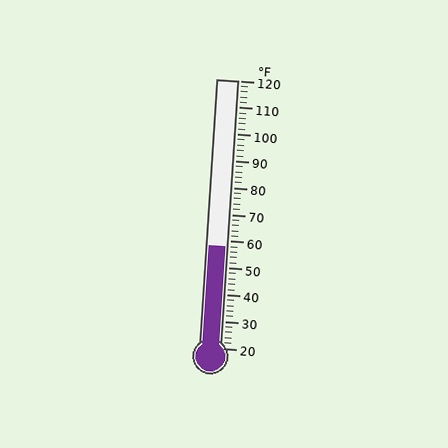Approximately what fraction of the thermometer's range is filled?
The thermometer is filled to approximately 40% of its range.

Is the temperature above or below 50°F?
The temperature is above 50°F.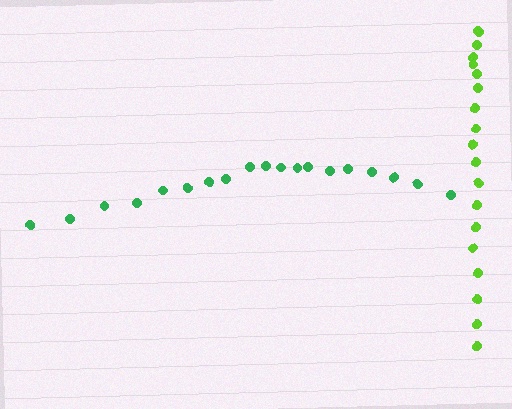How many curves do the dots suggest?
There are 2 distinct paths.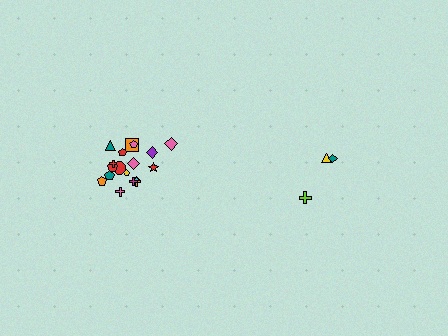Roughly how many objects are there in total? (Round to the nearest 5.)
Roughly 20 objects in total.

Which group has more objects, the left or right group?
The left group.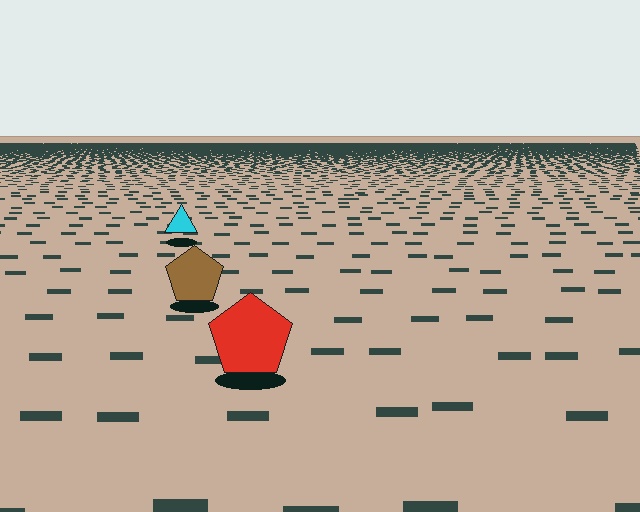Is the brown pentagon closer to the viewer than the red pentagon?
No. The red pentagon is closer — you can tell from the texture gradient: the ground texture is coarser near it.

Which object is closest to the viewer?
The red pentagon is closest. The texture marks near it are larger and more spread out.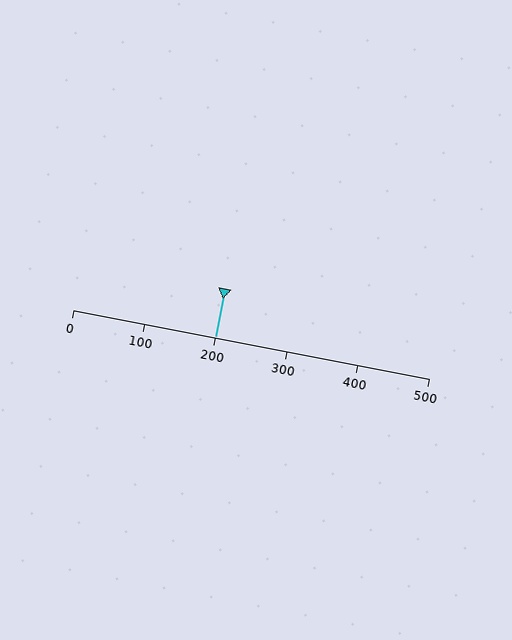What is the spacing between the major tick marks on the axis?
The major ticks are spaced 100 apart.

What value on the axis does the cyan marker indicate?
The marker indicates approximately 200.